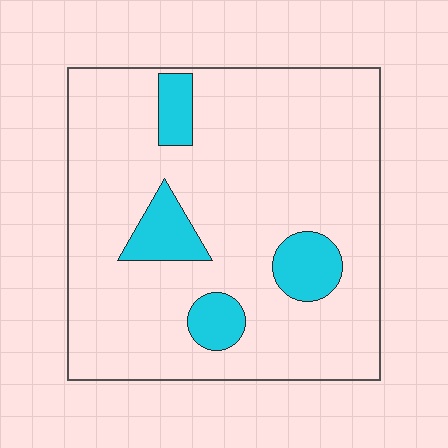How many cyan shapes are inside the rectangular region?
4.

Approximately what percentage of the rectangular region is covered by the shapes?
Approximately 15%.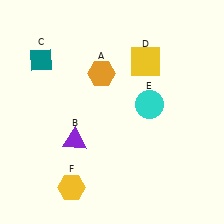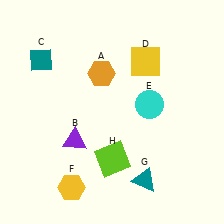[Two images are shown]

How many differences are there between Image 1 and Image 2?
There are 2 differences between the two images.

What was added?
A teal triangle (G), a lime square (H) were added in Image 2.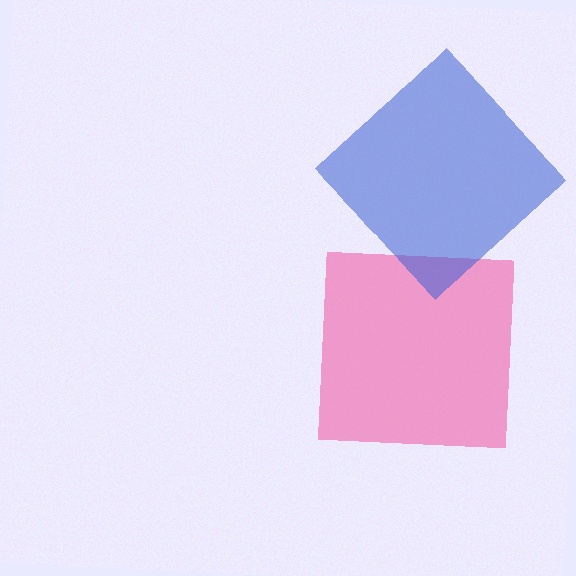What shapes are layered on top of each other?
The layered shapes are: a pink square, a blue diamond.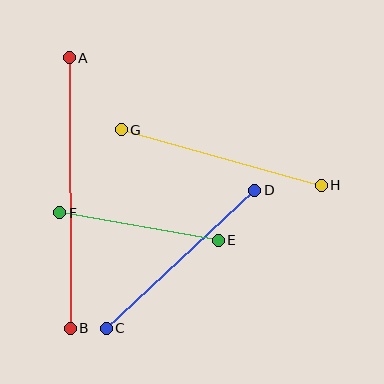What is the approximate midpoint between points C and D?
The midpoint is at approximately (181, 259) pixels.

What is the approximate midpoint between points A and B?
The midpoint is at approximately (70, 193) pixels.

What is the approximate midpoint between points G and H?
The midpoint is at approximately (221, 158) pixels.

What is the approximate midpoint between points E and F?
The midpoint is at approximately (139, 226) pixels.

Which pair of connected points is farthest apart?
Points A and B are farthest apart.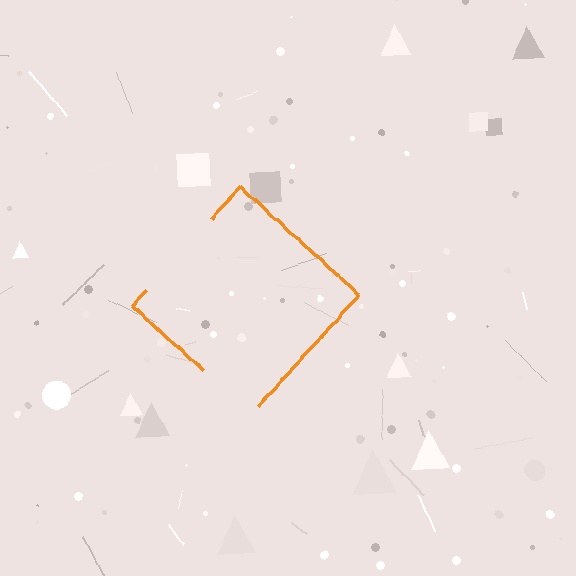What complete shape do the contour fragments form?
The contour fragments form a diamond.